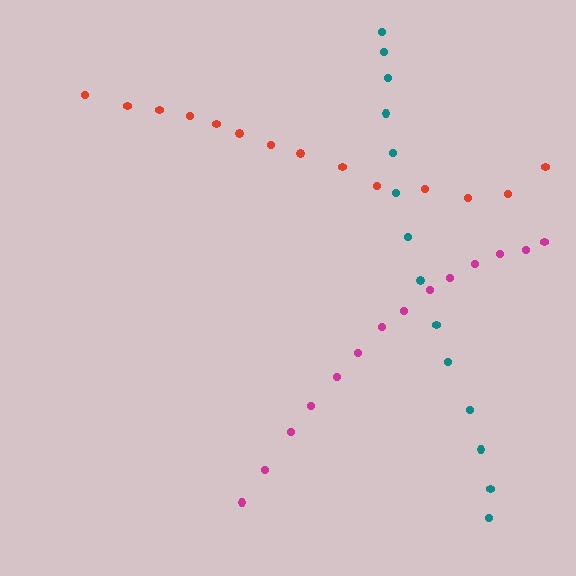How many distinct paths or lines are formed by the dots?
There are 3 distinct paths.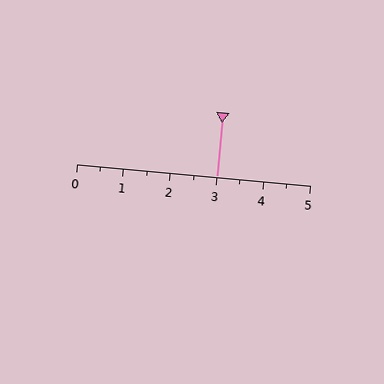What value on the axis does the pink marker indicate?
The marker indicates approximately 3.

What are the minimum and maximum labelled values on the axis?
The axis runs from 0 to 5.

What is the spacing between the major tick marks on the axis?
The major ticks are spaced 1 apart.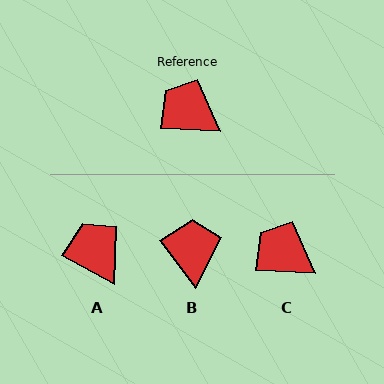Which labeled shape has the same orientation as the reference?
C.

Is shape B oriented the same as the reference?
No, it is off by about 51 degrees.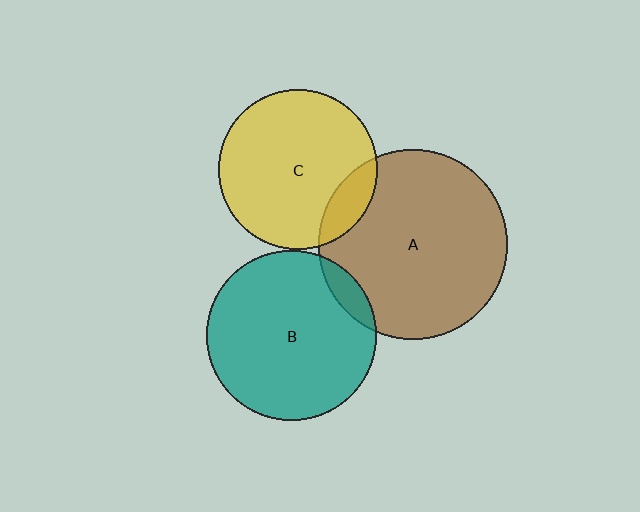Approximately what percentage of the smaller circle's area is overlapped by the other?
Approximately 15%.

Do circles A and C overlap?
Yes.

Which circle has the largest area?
Circle A (brown).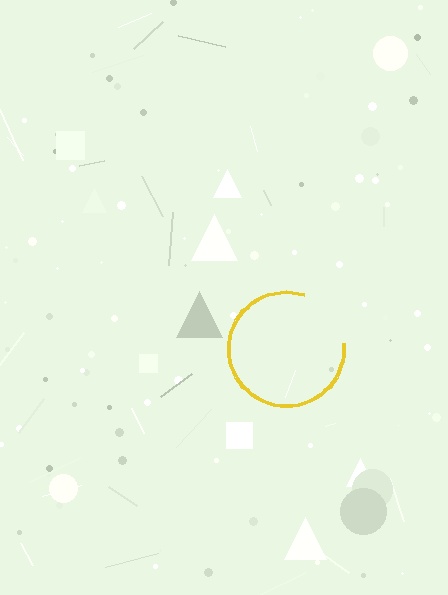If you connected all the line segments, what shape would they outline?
They would outline a circle.